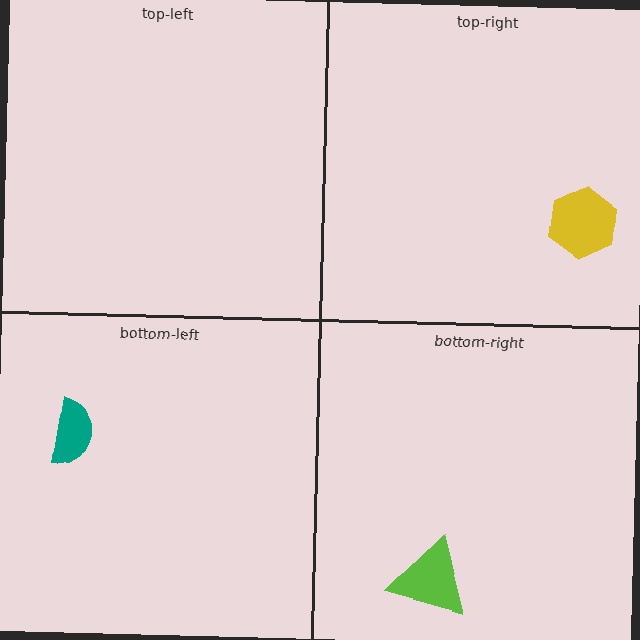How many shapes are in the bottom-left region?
1.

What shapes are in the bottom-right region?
The lime triangle.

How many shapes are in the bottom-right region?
1.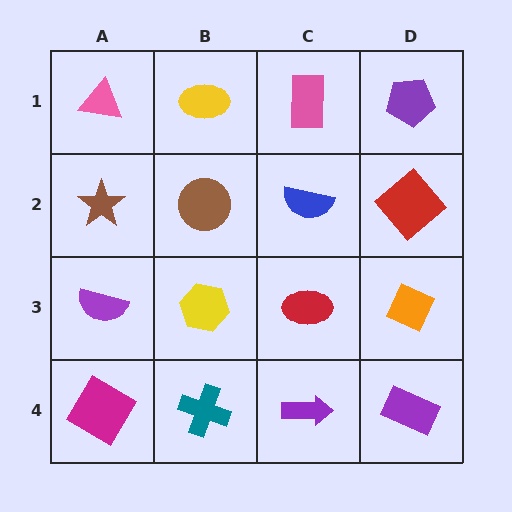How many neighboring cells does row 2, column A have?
3.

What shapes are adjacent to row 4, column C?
A red ellipse (row 3, column C), a teal cross (row 4, column B), a purple rectangle (row 4, column D).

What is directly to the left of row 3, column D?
A red ellipse.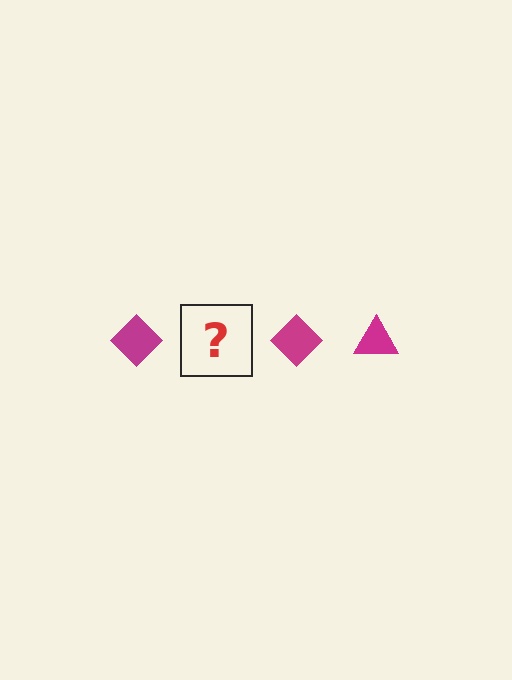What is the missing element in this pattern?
The missing element is a magenta triangle.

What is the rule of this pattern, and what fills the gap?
The rule is that the pattern cycles through diamond, triangle shapes in magenta. The gap should be filled with a magenta triangle.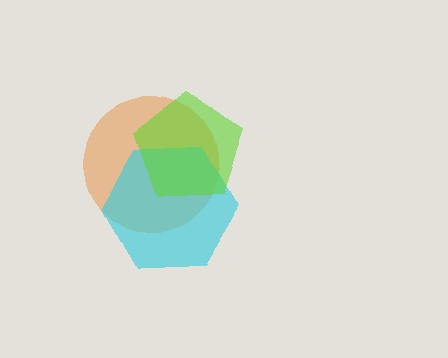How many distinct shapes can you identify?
There are 3 distinct shapes: an orange circle, a cyan hexagon, a lime pentagon.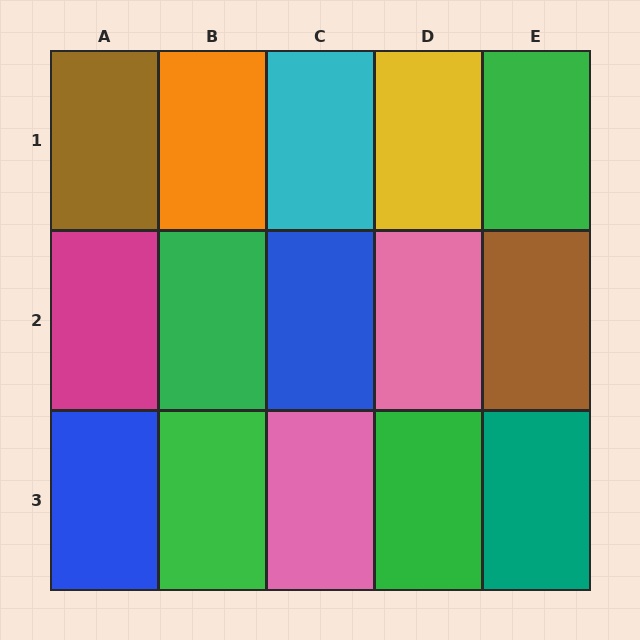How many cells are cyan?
1 cell is cyan.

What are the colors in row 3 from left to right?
Blue, green, pink, green, teal.